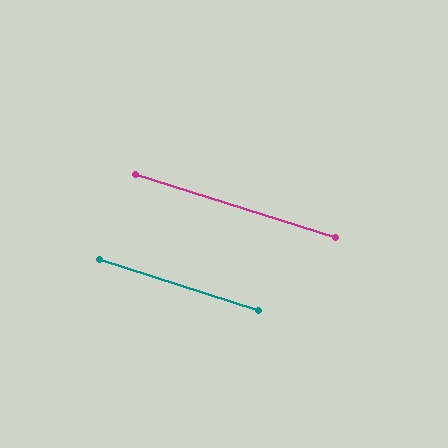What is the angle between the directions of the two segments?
Approximately 0 degrees.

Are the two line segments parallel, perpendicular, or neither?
Parallel — their directions differ by only 0.0°.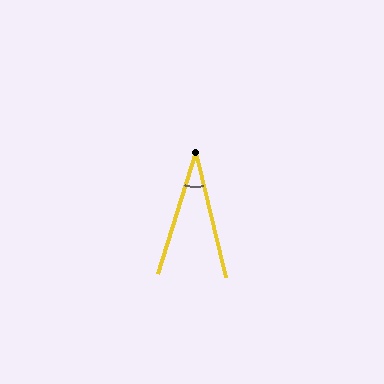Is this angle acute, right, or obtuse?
It is acute.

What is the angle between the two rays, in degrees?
Approximately 31 degrees.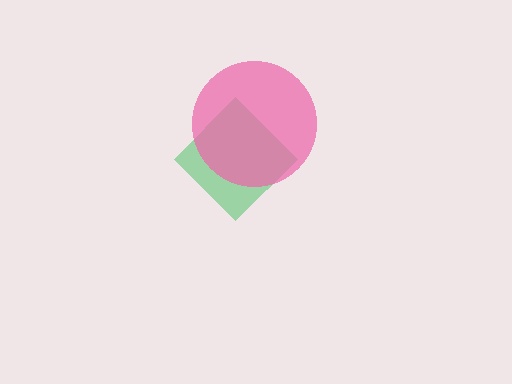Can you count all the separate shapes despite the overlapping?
Yes, there are 2 separate shapes.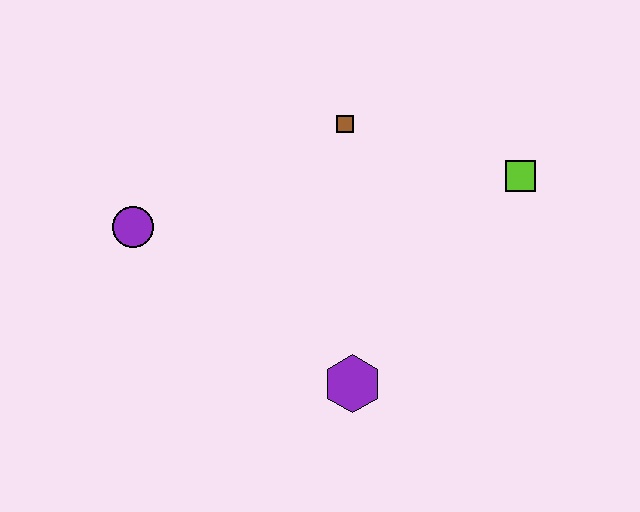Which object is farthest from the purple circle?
The lime square is farthest from the purple circle.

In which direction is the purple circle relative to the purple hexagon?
The purple circle is to the left of the purple hexagon.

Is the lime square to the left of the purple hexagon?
No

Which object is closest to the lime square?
The brown square is closest to the lime square.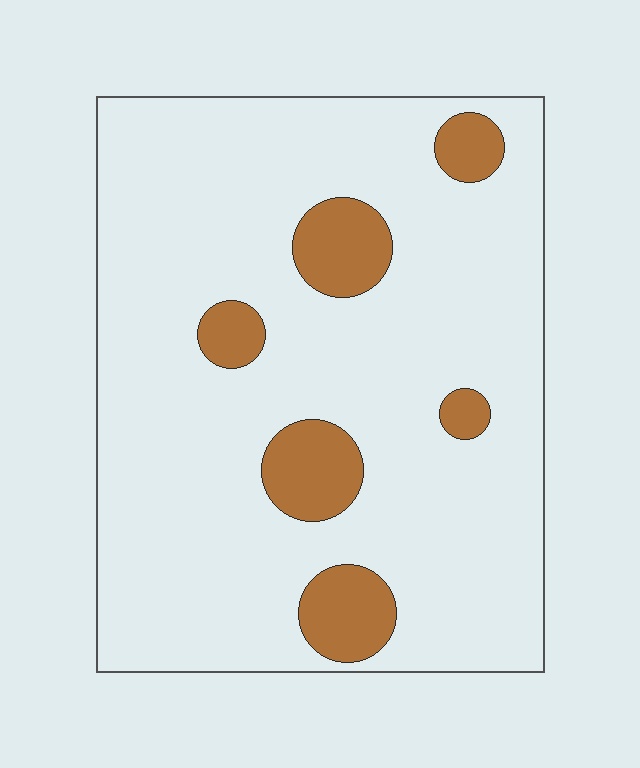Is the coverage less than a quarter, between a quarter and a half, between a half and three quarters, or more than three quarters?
Less than a quarter.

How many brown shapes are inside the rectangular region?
6.